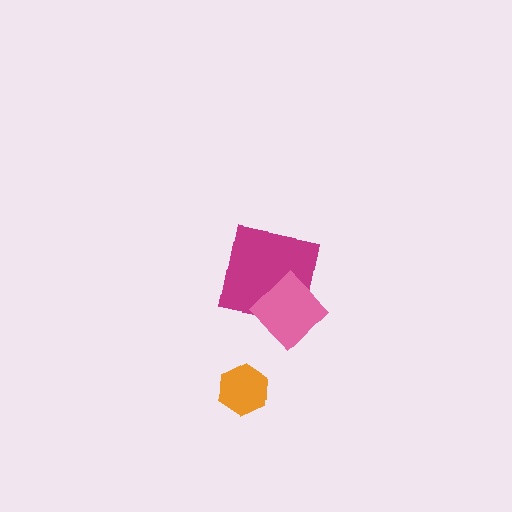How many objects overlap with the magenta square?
1 object overlaps with the magenta square.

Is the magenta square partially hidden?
Yes, it is partially covered by another shape.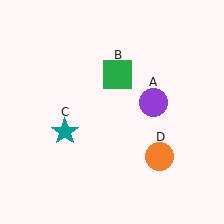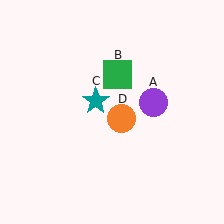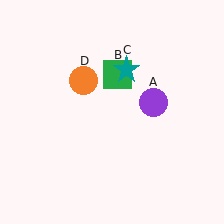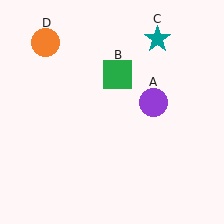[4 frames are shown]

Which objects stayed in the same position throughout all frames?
Purple circle (object A) and green square (object B) remained stationary.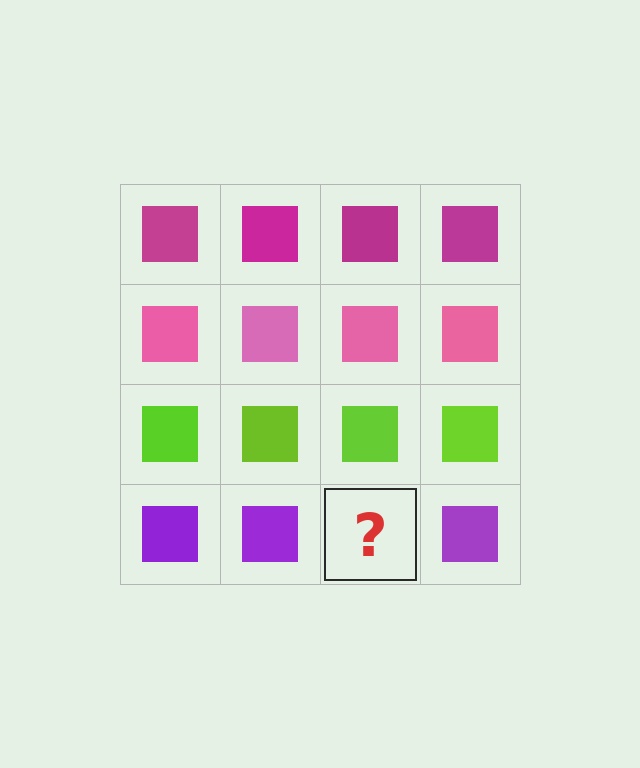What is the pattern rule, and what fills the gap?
The rule is that each row has a consistent color. The gap should be filled with a purple square.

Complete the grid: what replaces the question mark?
The question mark should be replaced with a purple square.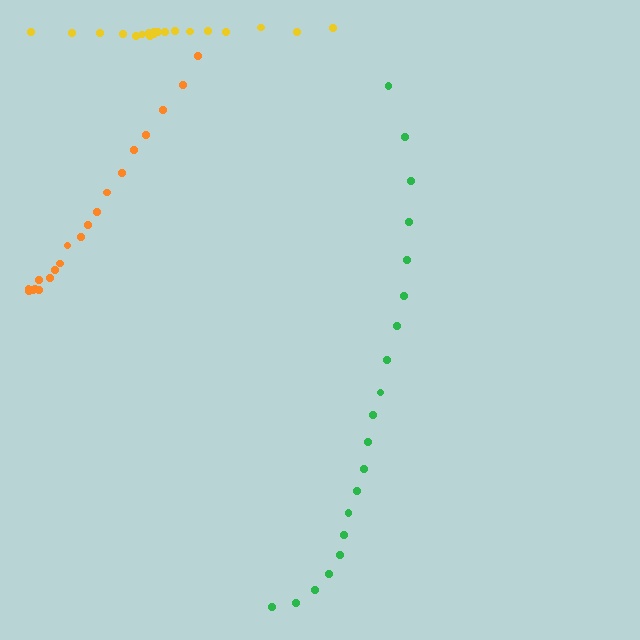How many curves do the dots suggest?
There are 3 distinct paths.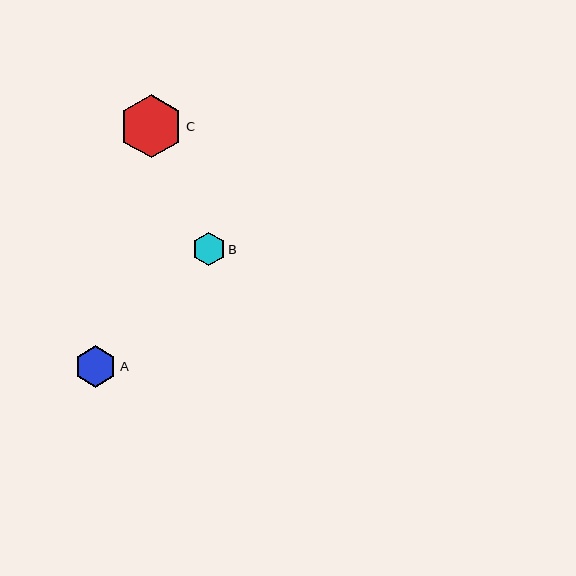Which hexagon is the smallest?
Hexagon B is the smallest with a size of approximately 33 pixels.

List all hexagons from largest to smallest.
From largest to smallest: C, A, B.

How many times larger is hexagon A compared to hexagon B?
Hexagon A is approximately 1.2 times the size of hexagon B.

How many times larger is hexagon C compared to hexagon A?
Hexagon C is approximately 1.5 times the size of hexagon A.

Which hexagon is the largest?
Hexagon C is the largest with a size of approximately 63 pixels.